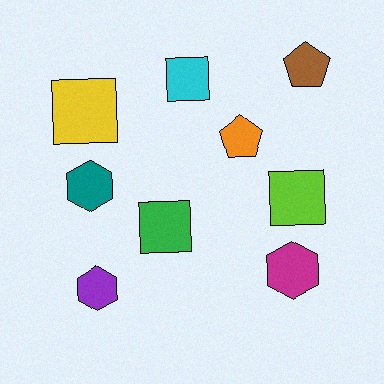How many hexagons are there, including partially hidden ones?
There are 3 hexagons.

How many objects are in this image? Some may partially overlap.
There are 9 objects.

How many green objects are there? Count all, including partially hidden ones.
There is 1 green object.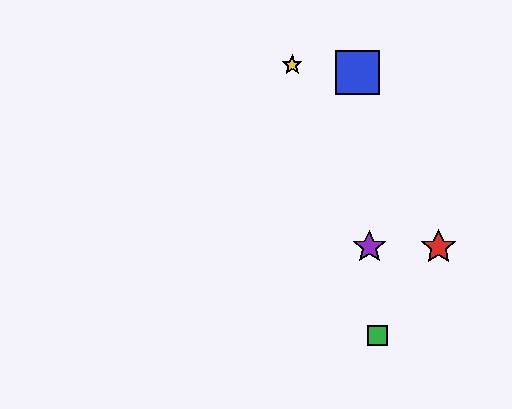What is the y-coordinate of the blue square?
The blue square is at y≈73.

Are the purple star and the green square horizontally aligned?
No, the purple star is at y≈247 and the green square is at y≈336.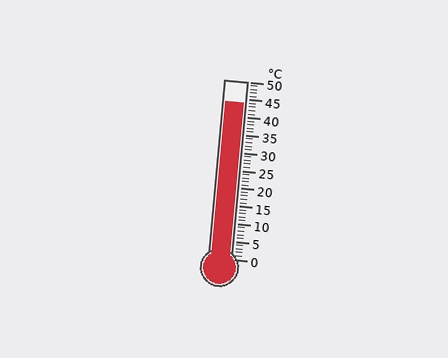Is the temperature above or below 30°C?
The temperature is above 30°C.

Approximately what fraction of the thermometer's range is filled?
The thermometer is filled to approximately 90% of its range.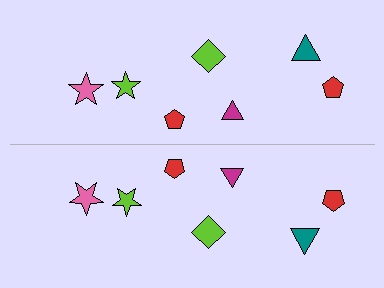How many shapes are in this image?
There are 14 shapes in this image.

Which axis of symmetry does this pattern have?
The pattern has a horizontal axis of symmetry running through the center of the image.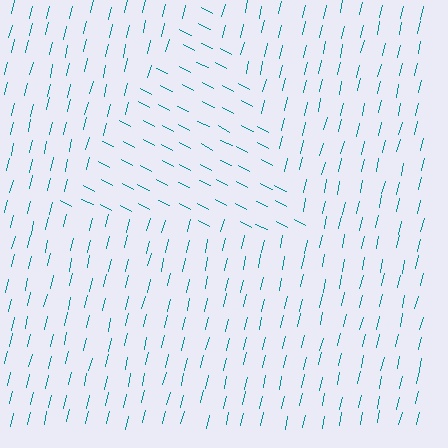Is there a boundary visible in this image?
Yes, there is a texture boundary formed by a change in line orientation.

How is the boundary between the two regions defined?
The boundary is defined purely by a change in line orientation (approximately 76 degrees difference). All lines are the same color and thickness.